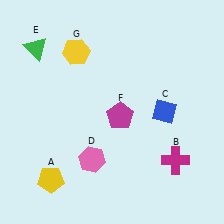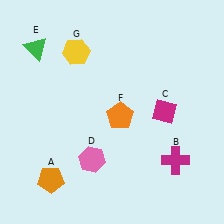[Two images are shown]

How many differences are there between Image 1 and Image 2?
There are 3 differences between the two images.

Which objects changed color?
A changed from yellow to orange. C changed from blue to magenta. F changed from magenta to orange.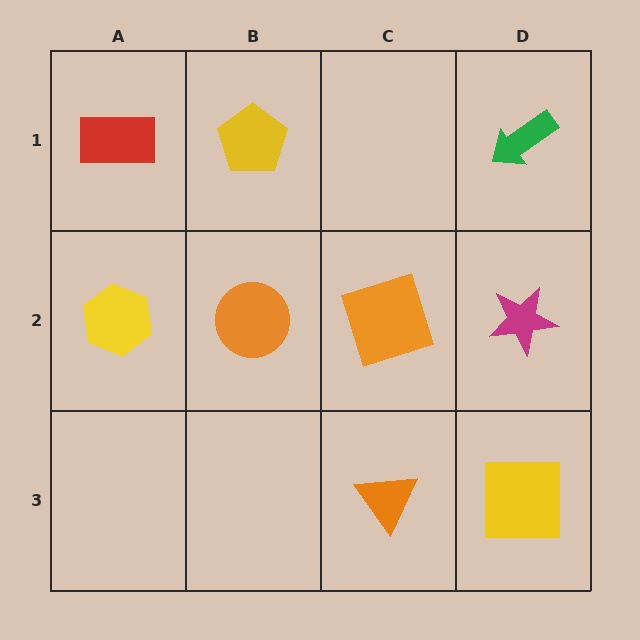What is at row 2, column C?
An orange square.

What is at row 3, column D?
A yellow square.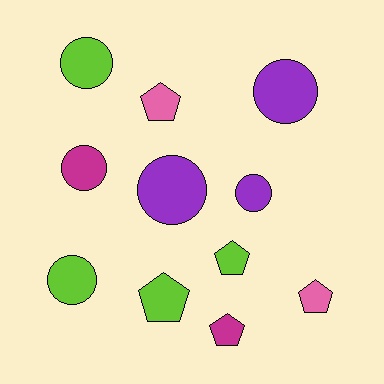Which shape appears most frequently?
Circle, with 6 objects.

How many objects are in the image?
There are 11 objects.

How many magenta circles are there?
There is 1 magenta circle.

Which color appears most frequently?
Lime, with 4 objects.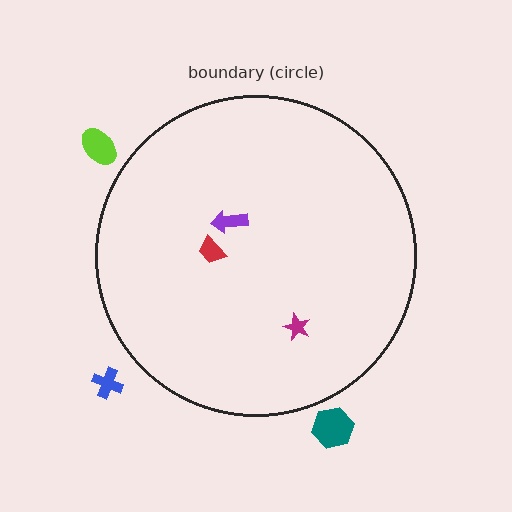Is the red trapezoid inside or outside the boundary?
Inside.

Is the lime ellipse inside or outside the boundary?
Outside.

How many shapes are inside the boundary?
3 inside, 3 outside.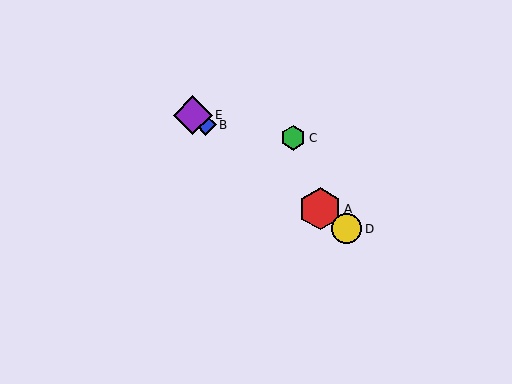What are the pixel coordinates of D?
Object D is at (347, 229).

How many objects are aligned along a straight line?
4 objects (A, B, D, E) are aligned along a straight line.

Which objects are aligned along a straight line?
Objects A, B, D, E are aligned along a straight line.